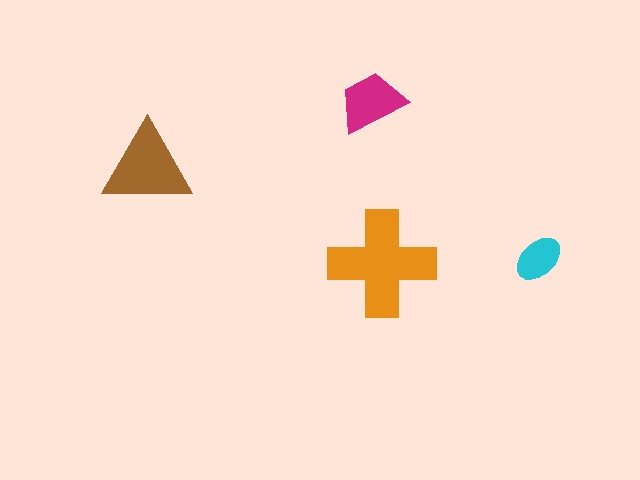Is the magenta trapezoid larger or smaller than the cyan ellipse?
Larger.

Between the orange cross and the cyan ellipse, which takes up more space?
The orange cross.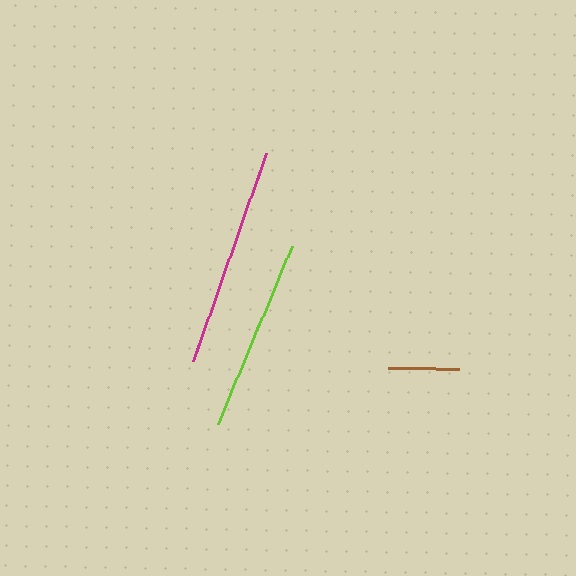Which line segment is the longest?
The magenta line is the longest at approximately 221 pixels.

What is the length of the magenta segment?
The magenta segment is approximately 221 pixels long.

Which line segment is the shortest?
The brown line is the shortest at approximately 71 pixels.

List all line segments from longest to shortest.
From longest to shortest: magenta, lime, brown.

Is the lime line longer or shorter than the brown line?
The lime line is longer than the brown line.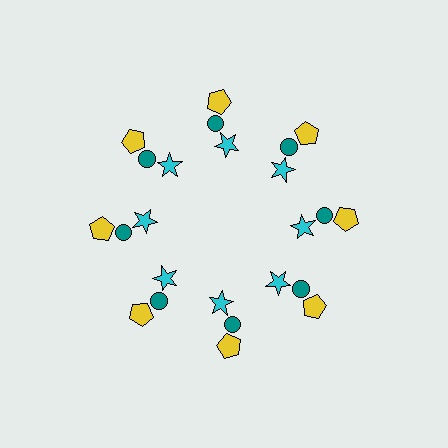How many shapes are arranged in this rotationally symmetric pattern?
There are 24 shapes, arranged in 8 groups of 3.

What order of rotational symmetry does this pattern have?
This pattern has 8-fold rotational symmetry.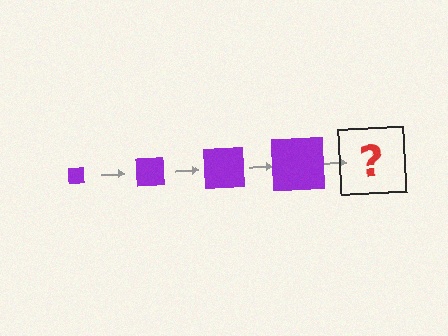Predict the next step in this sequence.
The next step is a purple square, larger than the previous one.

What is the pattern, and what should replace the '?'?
The pattern is that the square gets progressively larger each step. The '?' should be a purple square, larger than the previous one.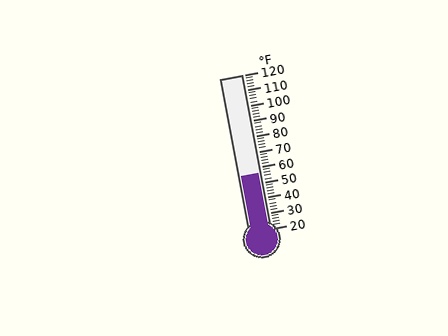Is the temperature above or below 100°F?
The temperature is below 100°F.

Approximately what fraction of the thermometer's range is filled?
The thermometer is filled to approximately 35% of its range.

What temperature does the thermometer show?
The thermometer shows approximately 56°F.